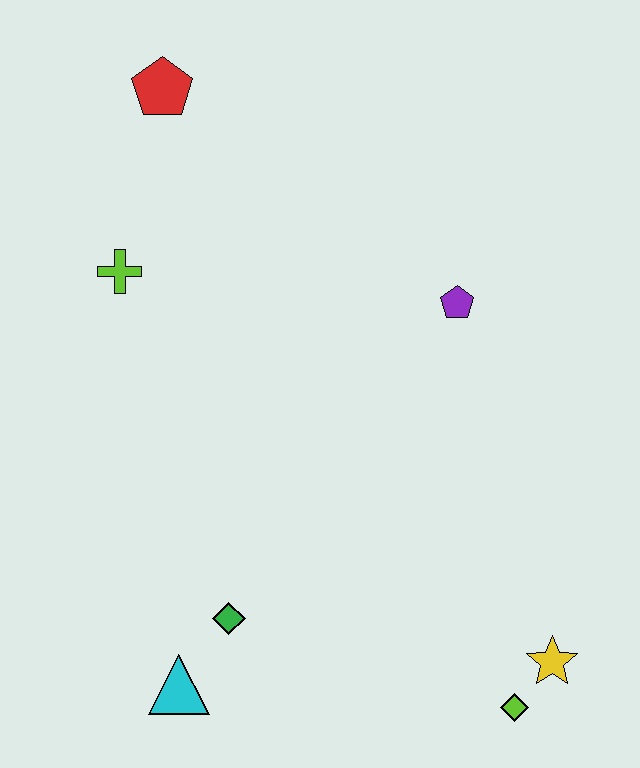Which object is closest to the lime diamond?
The yellow star is closest to the lime diamond.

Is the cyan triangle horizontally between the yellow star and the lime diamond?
No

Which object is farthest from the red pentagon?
The lime diamond is farthest from the red pentagon.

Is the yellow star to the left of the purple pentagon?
No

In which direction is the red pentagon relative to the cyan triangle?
The red pentagon is above the cyan triangle.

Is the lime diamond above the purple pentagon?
No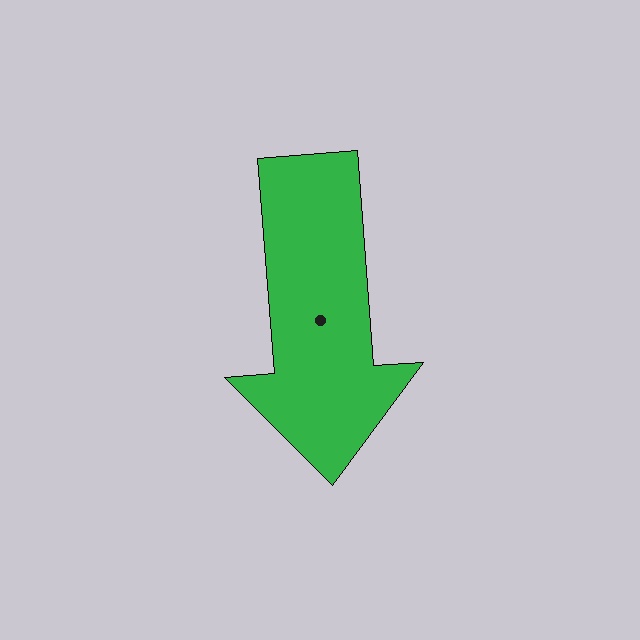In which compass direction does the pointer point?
South.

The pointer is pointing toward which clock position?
Roughly 6 o'clock.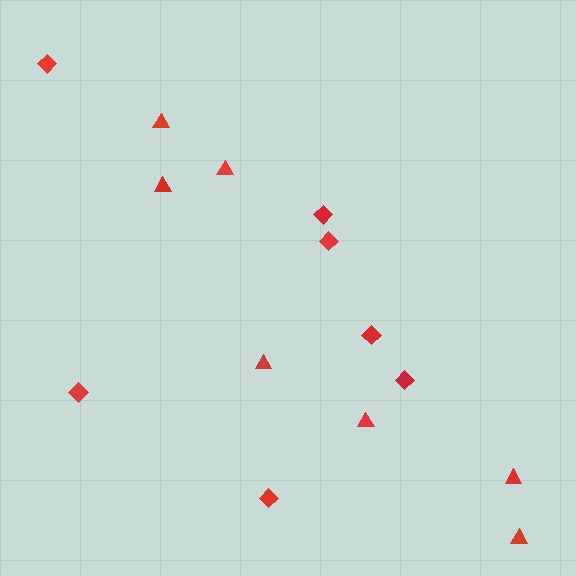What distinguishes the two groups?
There are 2 groups: one group of triangles (7) and one group of diamonds (7).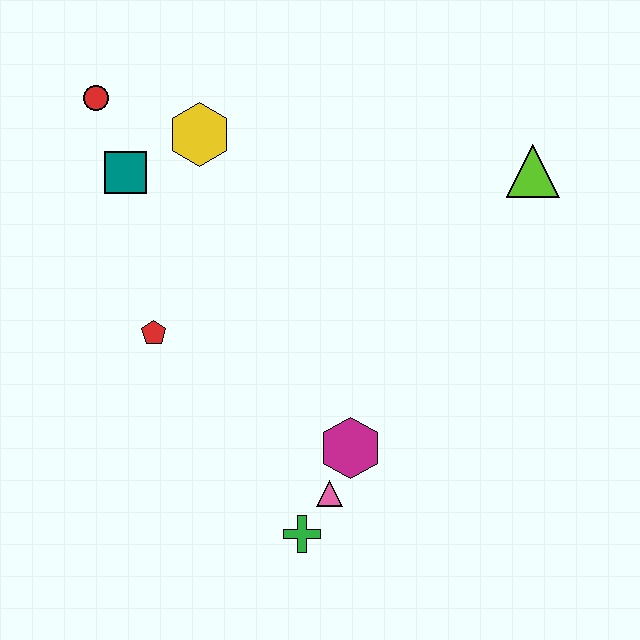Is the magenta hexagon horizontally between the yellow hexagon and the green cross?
No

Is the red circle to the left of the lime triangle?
Yes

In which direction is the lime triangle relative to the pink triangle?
The lime triangle is above the pink triangle.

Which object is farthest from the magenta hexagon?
The red circle is farthest from the magenta hexagon.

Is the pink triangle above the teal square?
No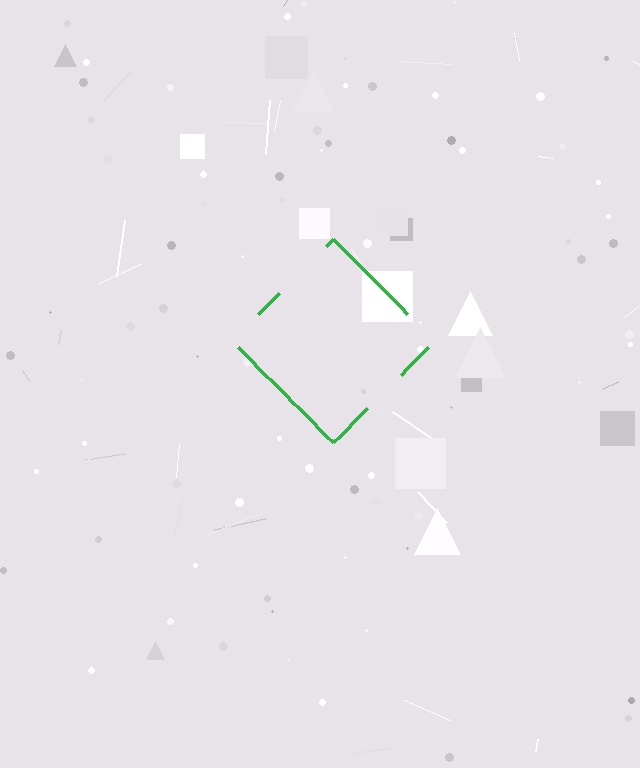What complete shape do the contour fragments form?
The contour fragments form a diamond.